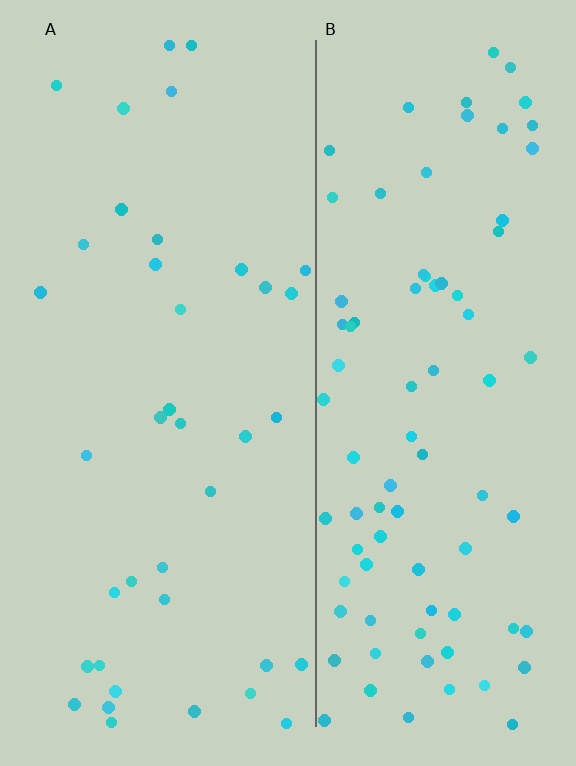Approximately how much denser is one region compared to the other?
Approximately 2.2× — region B over region A.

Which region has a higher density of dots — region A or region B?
B (the right).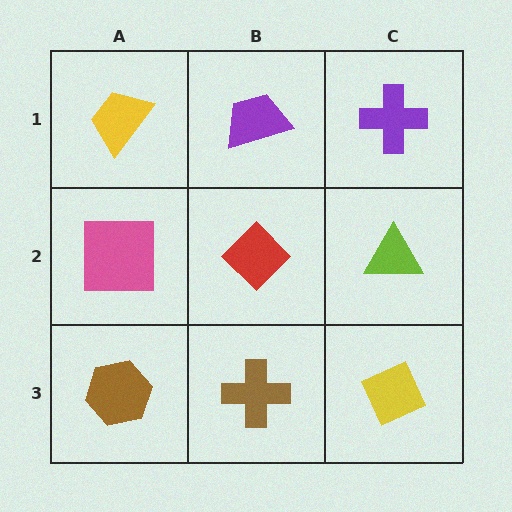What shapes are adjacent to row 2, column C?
A purple cross (row 1, column C), a yellow diamond (row 3, column C), a red diamond (row 2, column B).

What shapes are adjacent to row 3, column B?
A red diamond (row 2, column B), a brown hexagon (row 3, column A), a yellow diamond (row 3, column C).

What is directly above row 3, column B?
A red diamond.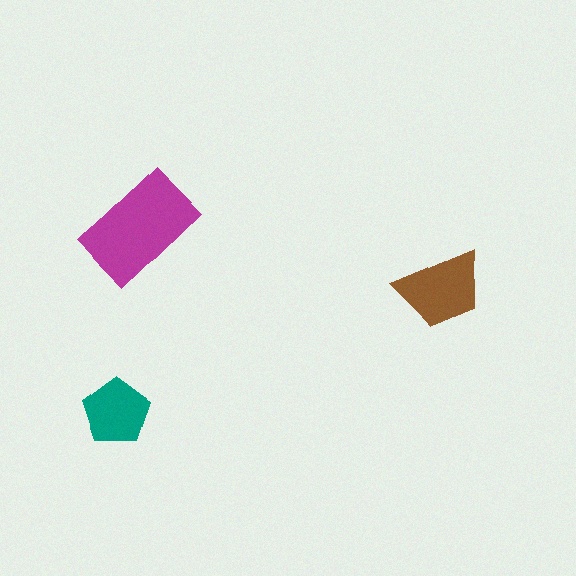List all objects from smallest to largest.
The teal pentagon, the brown trapezoid, the magenta rectangle.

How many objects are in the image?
There are 3 objects in the image.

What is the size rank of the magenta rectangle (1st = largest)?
1st.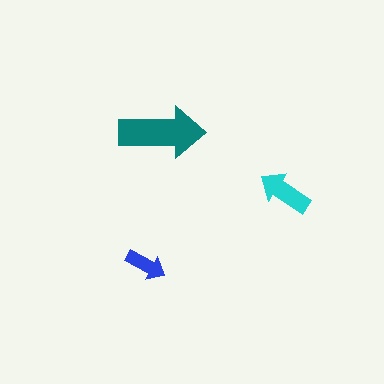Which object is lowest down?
The blue arrow is bottommost.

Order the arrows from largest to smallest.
the teal one, the cyan one, the blue one.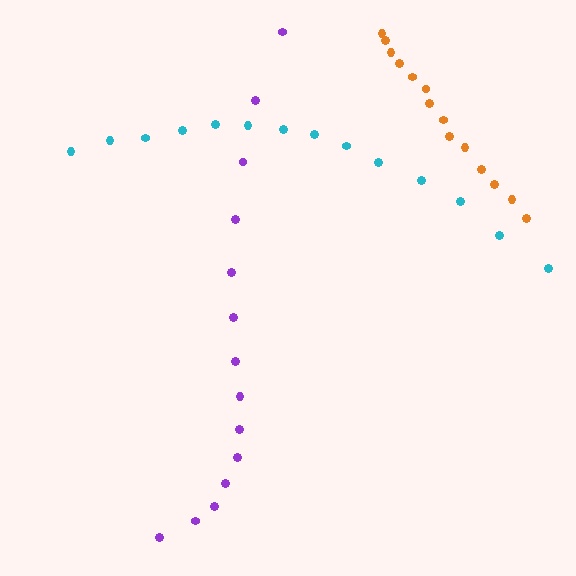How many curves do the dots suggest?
There are 3 distinct paths.